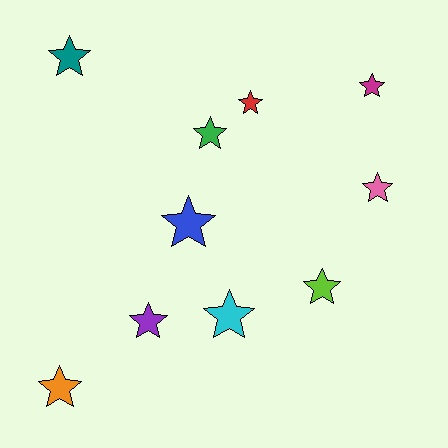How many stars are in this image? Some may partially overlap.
There are 10 stars.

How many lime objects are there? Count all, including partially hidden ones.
There is 1 lime object.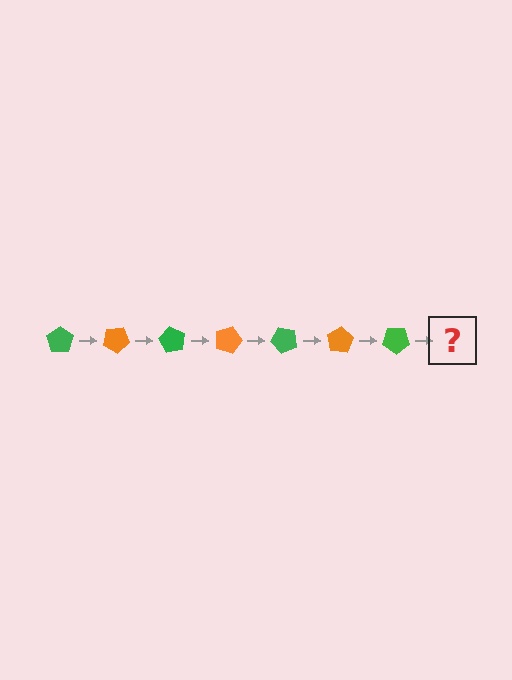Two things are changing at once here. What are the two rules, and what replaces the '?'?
The two rules are that it rotates 30 degrees each step and the color cycles through green and orange. The '?' should be an orange pentagon, rotated 210 degrees from the start.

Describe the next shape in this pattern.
It should be an orange pentagon, rotated 210 degrees from the start.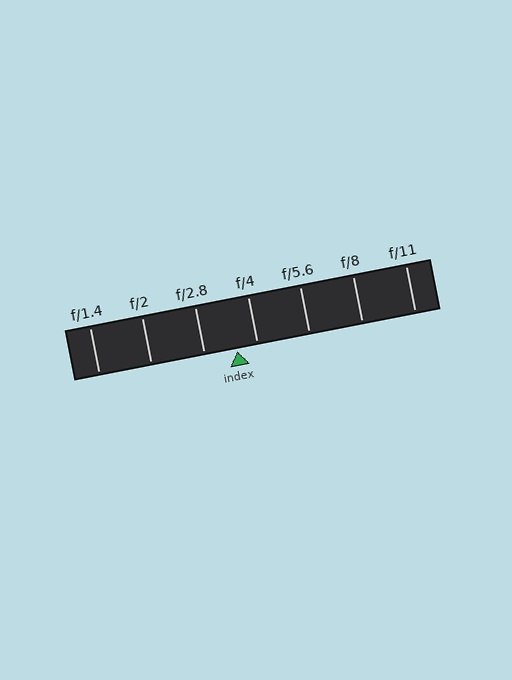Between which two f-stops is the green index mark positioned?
The index mark is between f/2.8 and f/4.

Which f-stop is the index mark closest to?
The index mark is closest to f/4.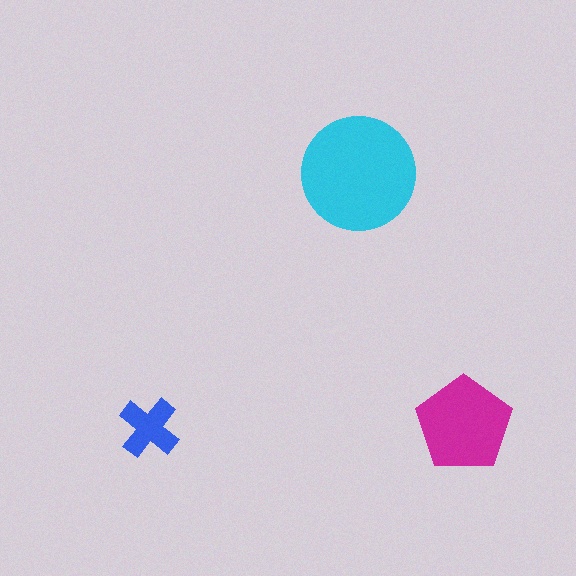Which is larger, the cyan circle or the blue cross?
The cyan circle.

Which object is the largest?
The cyan circle.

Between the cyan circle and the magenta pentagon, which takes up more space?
The cyan circle.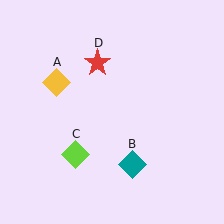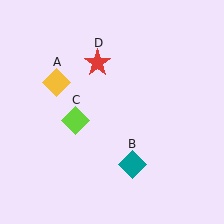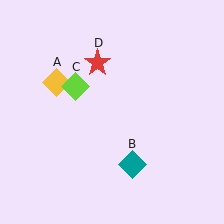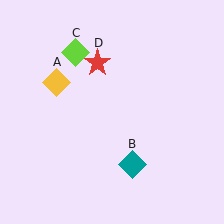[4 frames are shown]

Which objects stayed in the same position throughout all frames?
Yellow diamond (object A) and teal diamond (object B) and red star (object D) remained stationary.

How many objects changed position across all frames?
1 object changed position: lime diamond (object C).